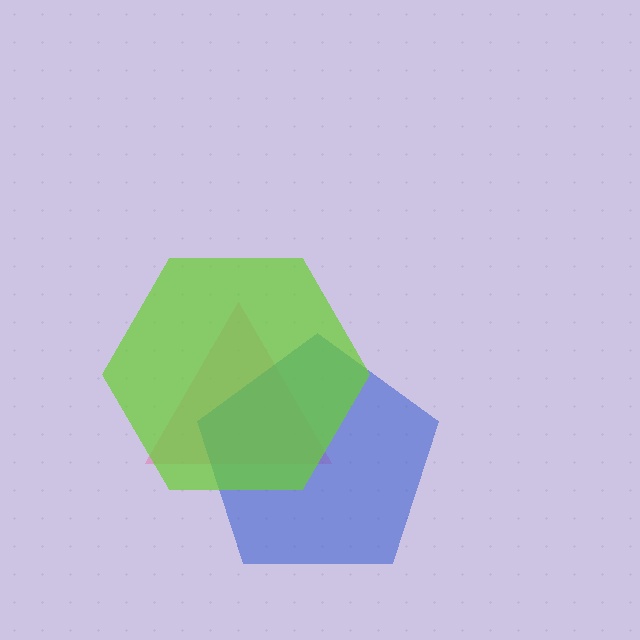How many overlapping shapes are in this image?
There are 3 overlapping shapes in the image.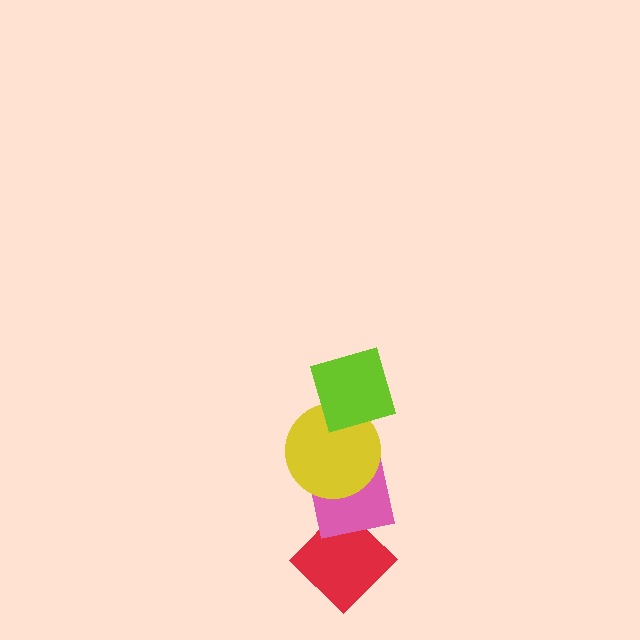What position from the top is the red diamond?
The red diamond is 4th from the top.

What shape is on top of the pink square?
The yellow circle is on top of the pink square.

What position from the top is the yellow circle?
The yellow circle is 2nd from the top.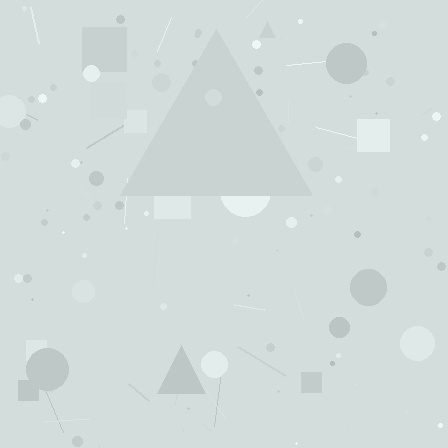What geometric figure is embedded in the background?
A triangle is embedded in the background.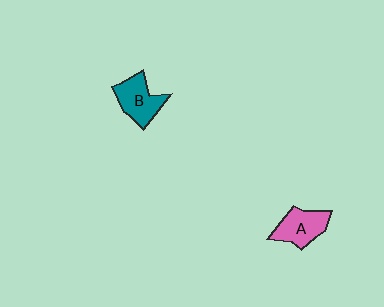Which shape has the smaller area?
Shape A (pink).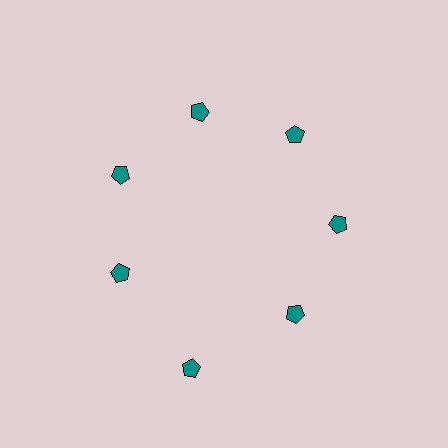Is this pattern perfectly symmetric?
No. The 7 teal pentagons are arranged in a ring, but one element near the 6 o'clock position is pushed outward from the center, breaking the 7-fold rotational symmetry.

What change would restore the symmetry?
The symmetry would be restored by moving it inward, back onto the ring so that all 7 pentagons sit at equal angles and equal distance from the center.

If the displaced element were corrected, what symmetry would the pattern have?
It would have 7-fold rotational symmetry — the pattern would map onto itself every 51 degrees.